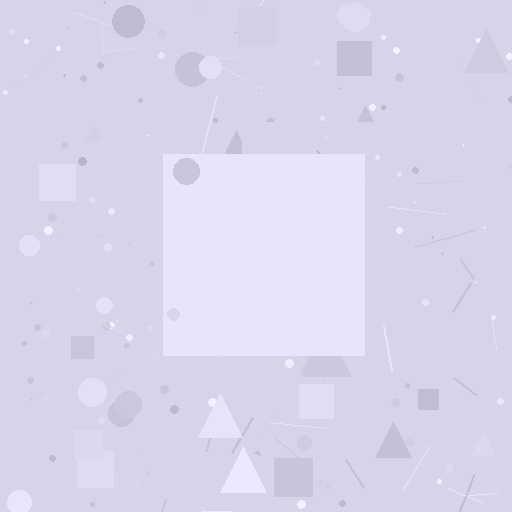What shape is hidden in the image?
A square is hidden in the image.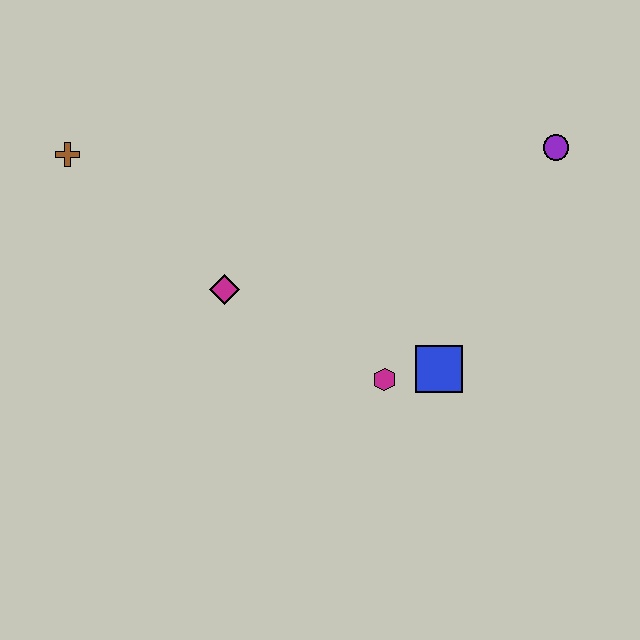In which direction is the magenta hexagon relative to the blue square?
The magenta hexagon is to the left of the blue square.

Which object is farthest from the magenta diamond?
The purple circle is farthest from the magenta diamond.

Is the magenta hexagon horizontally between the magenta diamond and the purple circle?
Yes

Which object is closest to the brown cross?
The magenta diamond is closest to the brown cross.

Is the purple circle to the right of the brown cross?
Yes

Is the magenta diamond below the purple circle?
Yes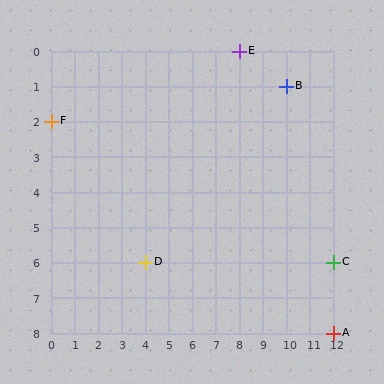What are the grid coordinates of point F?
Point F is at grid coordinates (0, 2).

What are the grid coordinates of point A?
Point A is at grid coordinates (12, 8).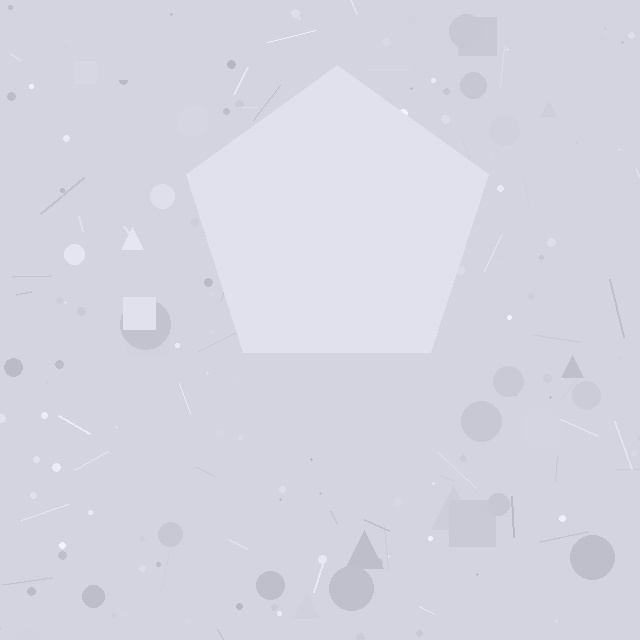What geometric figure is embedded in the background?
A pentagon is embedded in the background.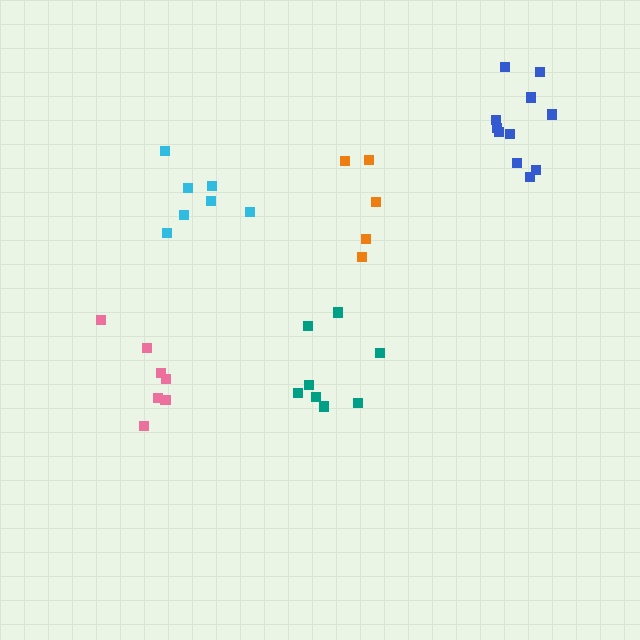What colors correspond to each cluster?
The clusters are colored: orange, cyan, blue, pink, teal.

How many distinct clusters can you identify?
There are 5 distinct clusters.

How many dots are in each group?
Group 1: 5 dots, Group 2: 7 dots, Group 3: 11 dots, Group 4: 7 dots, Group 5: 8 dots (38 total).